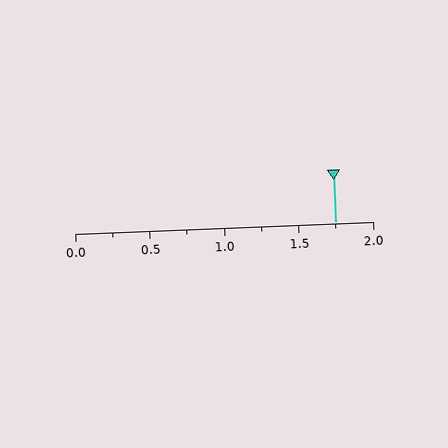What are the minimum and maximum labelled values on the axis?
The axis runs from 0.0 to 2.0.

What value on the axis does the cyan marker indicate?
The marker indicates approximately 1.75.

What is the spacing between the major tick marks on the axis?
The major ticks are spaced 0.5 apart.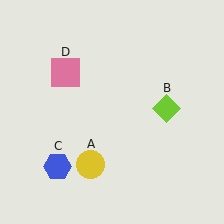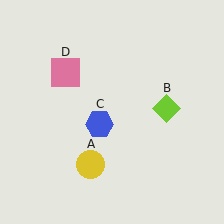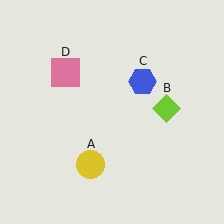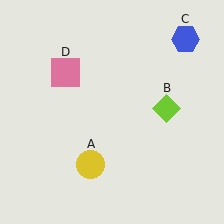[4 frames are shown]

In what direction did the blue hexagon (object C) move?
The blue hexagon (object C) moved up and to the right.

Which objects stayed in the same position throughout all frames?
Yellow circle (object A) and lime diamond (object B) and pink square (object D) remained stationary.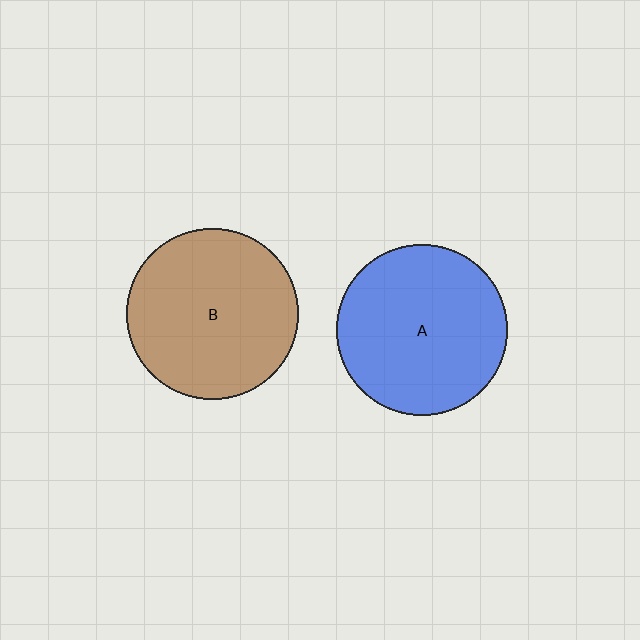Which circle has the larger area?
Circle B (brown).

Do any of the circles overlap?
No, none of the circles overlap.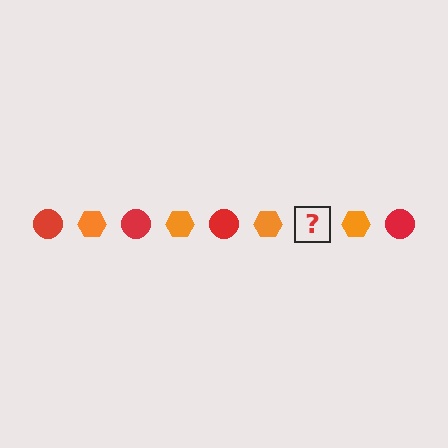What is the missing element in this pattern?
The missing element is a red circle.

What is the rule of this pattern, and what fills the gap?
The rule is that the pattern alternates between red circle and orange hexagon. The gap should be filled with a red circle.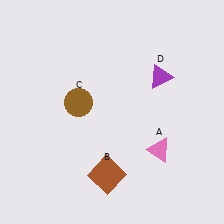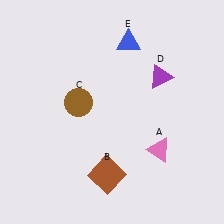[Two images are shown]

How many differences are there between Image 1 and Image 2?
There is 1 difference between the two images.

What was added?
A blue triangle (E) was added in Image 2.